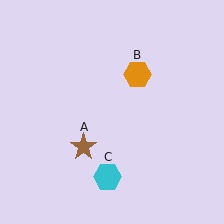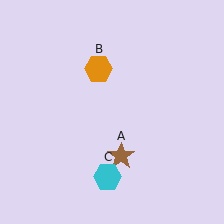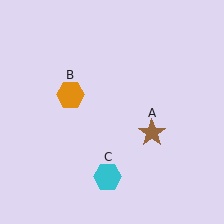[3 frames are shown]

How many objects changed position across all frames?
2 objects changed position: brown star (object A), orange hexagon (object B).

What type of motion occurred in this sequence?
The brown star (object A), orange hexagon (object B) rotated counterclockwise around the center of the scene.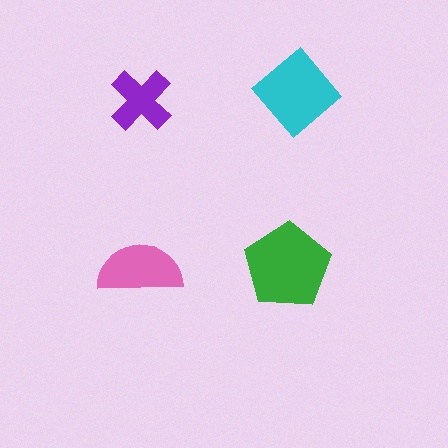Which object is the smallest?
The purple cross.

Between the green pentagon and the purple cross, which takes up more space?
The green pentagon.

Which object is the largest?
The green pentagon.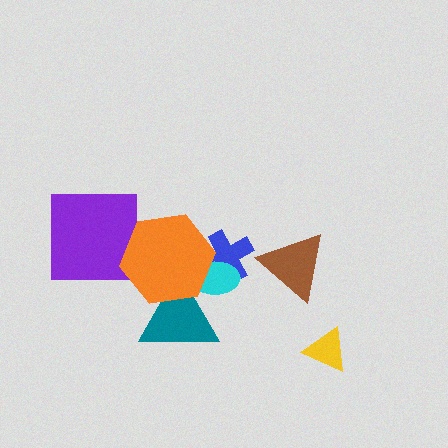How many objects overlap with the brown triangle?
0 objects overlap with the brown triangle.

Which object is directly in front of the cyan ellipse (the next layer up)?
The teal triangle is directly in front of the cyan ellipse.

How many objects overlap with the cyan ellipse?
3 objects overlap with the cyan ellipse.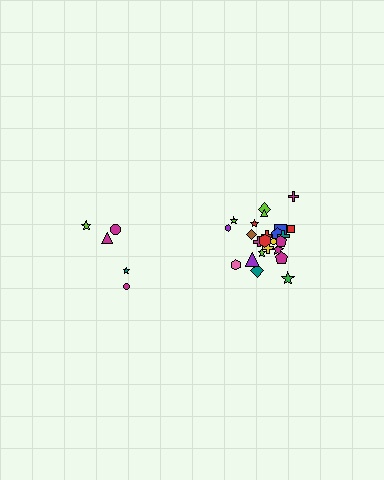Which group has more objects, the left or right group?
The right group.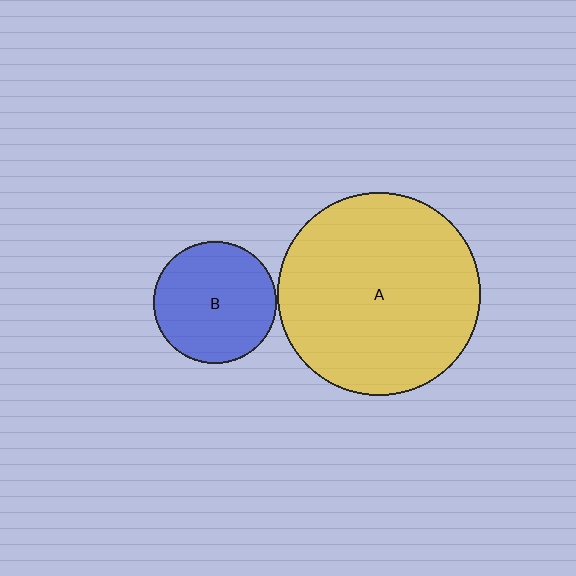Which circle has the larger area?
Circle A (yellow).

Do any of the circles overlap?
No, none of the circles overlap.